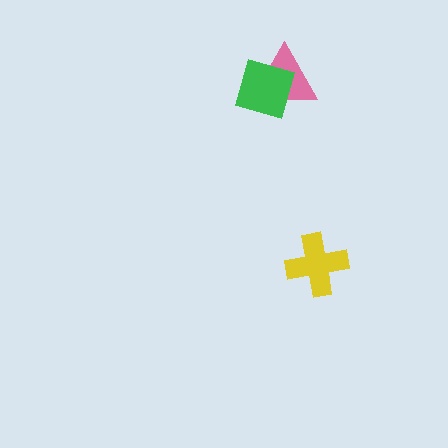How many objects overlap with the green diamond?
1 object overlaps with the green diamond.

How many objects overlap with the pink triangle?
1 object overlaps with the pink triangle.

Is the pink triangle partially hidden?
Yes, it is partially covered by another shape.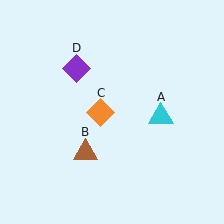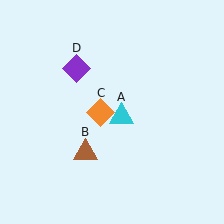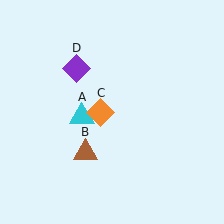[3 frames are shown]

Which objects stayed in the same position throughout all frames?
Brown triangle (object B) and orange diamond (object C) and purple diamond (object D) remained stationary.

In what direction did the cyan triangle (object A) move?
The cyan triangle (object A) moved left.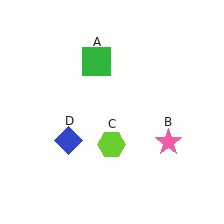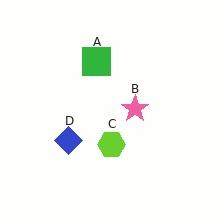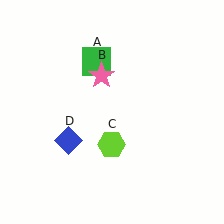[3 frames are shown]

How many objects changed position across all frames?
1 object changed position: pink star (object B).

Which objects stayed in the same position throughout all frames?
Green square (object A) and lime hexagon (object C) and blue diamond (object D) remained stationary.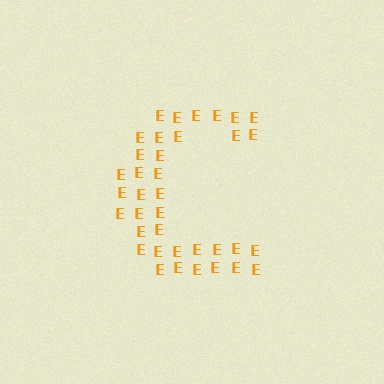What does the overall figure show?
The overall figure shows the letter C.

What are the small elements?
The small elements are letter E's.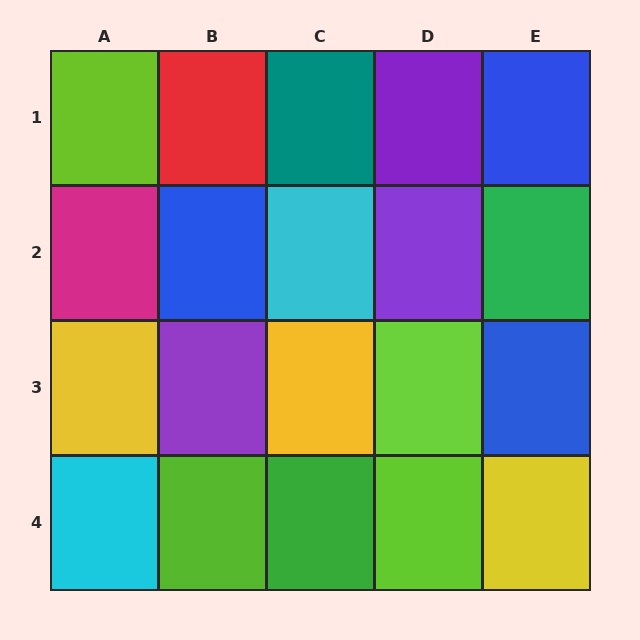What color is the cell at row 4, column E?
Yellow.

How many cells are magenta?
1 cell is magenta.